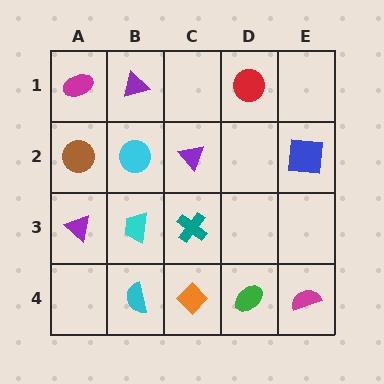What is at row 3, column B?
A cyan trapezoid.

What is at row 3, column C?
A teal cross.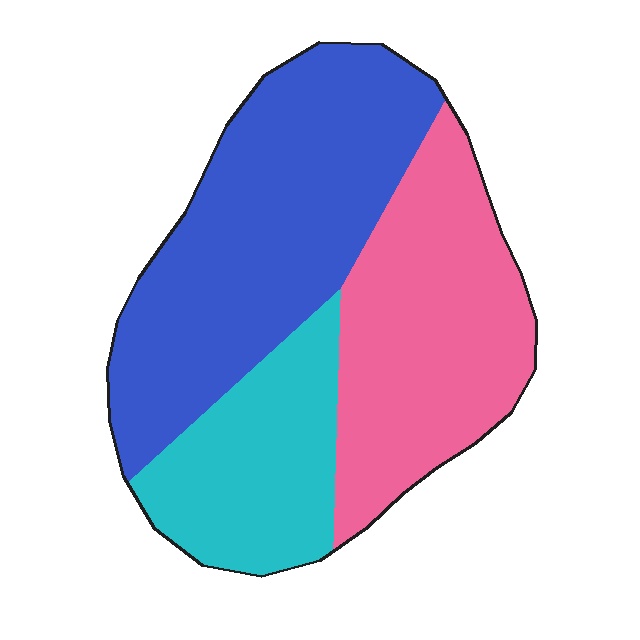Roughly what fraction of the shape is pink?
Pink covers roughly 35% of the shape.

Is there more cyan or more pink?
Pink.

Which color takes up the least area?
Cyan, at roughly 20%.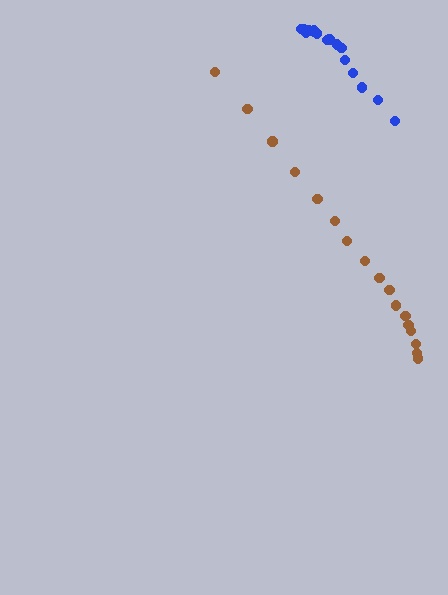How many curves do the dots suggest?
There are 2 distinct paths.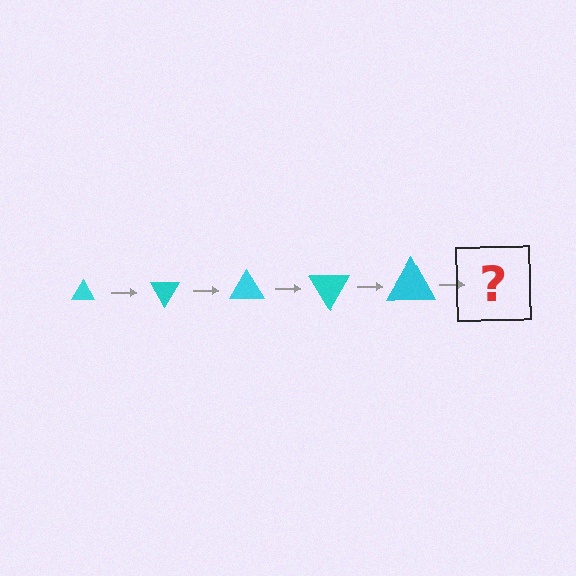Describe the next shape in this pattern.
It should be a triangle, larger than the previous one and rotated 300 degrees from the start.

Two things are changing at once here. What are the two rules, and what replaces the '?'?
The two rules are that the triangle grows larger each step and it rotates 60 degrees each step. The '?' should be a triangle, larger than the previous one and rotated 300 degrees from the start.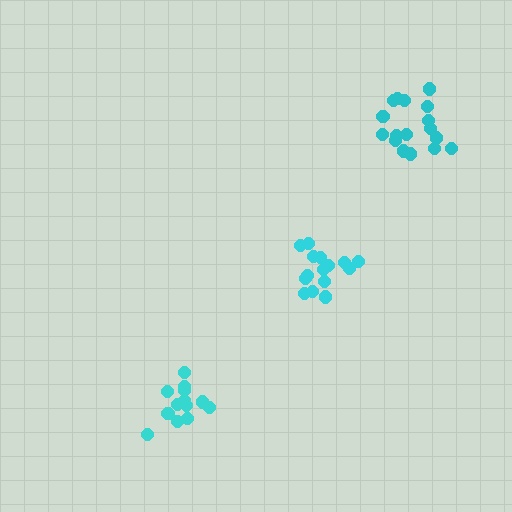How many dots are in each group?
Group 1: 13 dots, Group 2: 15 dots, Group 3: 18 dots (46 total).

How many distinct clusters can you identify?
There are 3 distinct clusters.